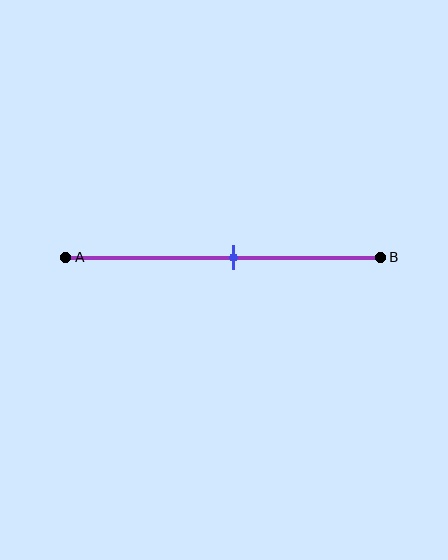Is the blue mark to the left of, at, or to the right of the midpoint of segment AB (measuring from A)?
The blue mark is to the right of the midpoint of segment AB.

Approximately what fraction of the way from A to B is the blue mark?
The blue mark is approximately 55% of the way from A to B.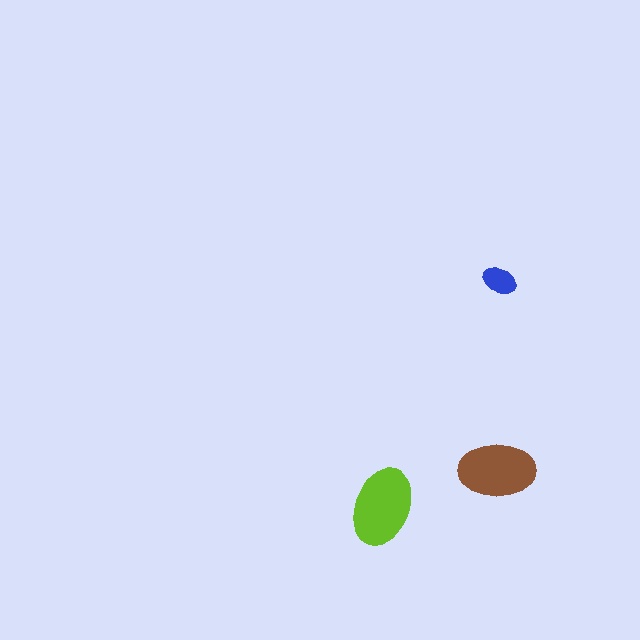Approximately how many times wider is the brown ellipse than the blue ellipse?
About 2 times wider.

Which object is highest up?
The blue ellipse is topmost.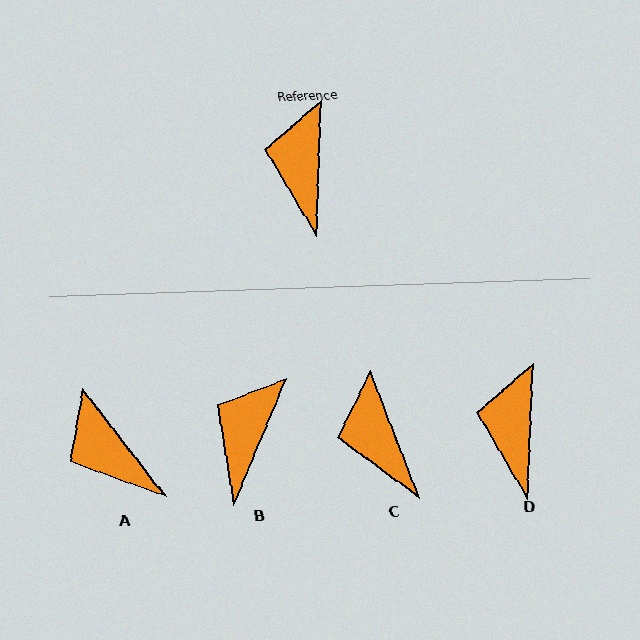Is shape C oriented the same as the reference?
No, it is off by about 23 degrees.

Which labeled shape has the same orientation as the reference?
D.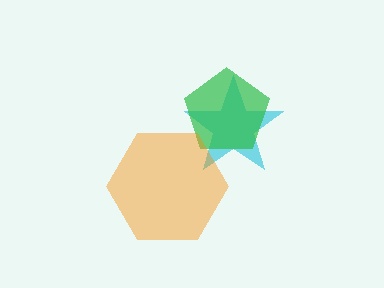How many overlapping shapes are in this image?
There are 3 overlapping shapes in the image.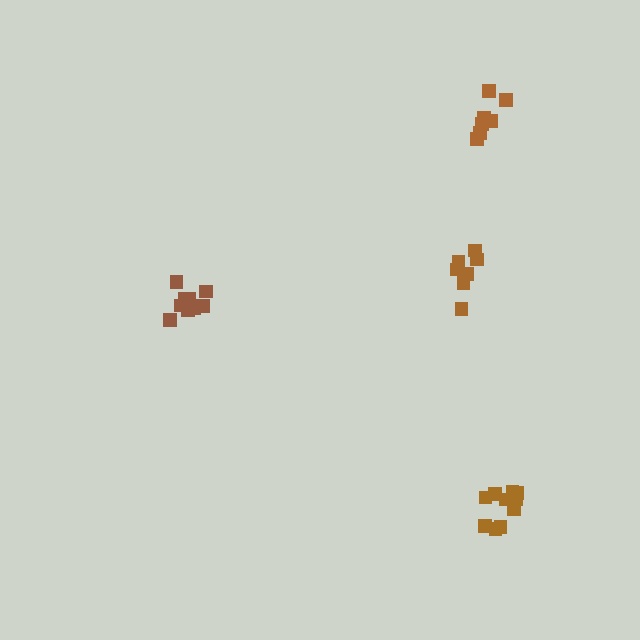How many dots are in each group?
Group 1: 9 dots, Group 2: 10 dots, Group 3: 7 dots, Group 4: 7 dots (33 total).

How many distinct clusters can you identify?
There are 4 distinct clusters.